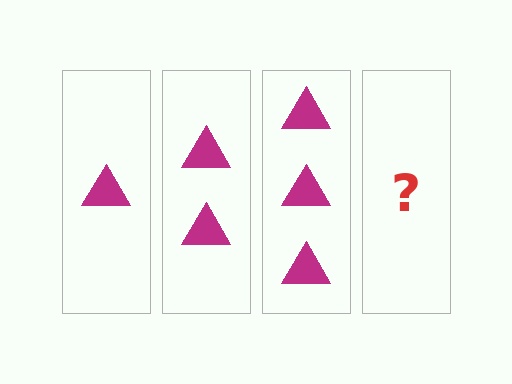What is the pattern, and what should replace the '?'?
The pattern is that each step adds one more triangle. The '?' should be 4 triangles.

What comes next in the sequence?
The next element should be 4 triangles.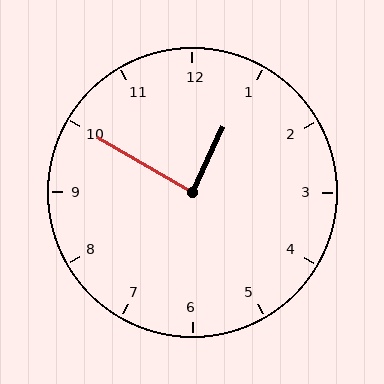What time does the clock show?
12:50.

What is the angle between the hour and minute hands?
Approximately 85 degrees.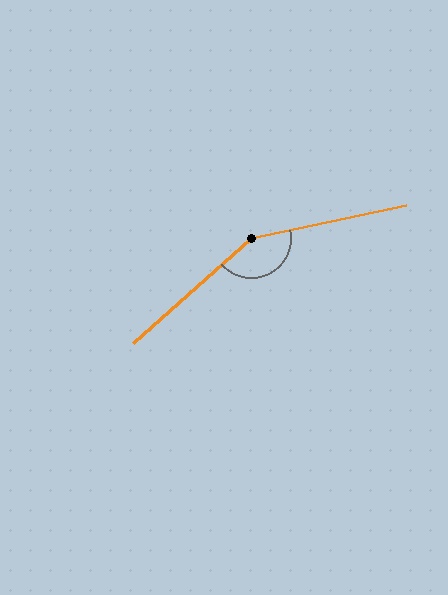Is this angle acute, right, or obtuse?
It is obtuse.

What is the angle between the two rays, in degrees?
Approximately 151 degrees.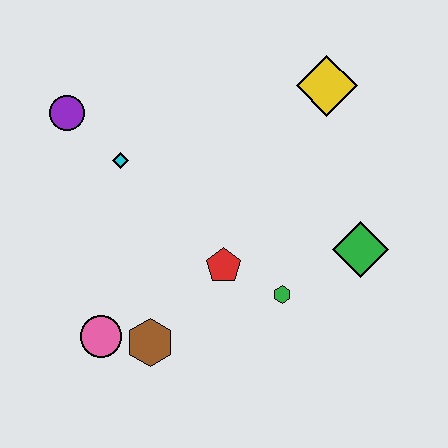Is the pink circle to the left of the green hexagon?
Yes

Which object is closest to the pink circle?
The brown hexagon is closest to the pink circle.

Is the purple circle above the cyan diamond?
Yes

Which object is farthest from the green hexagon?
The purple circle is farthest from the green hexagon.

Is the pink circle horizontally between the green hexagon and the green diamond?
No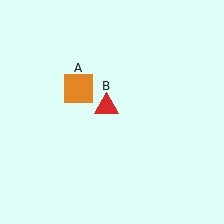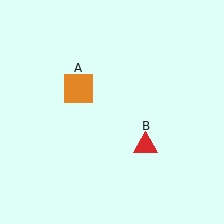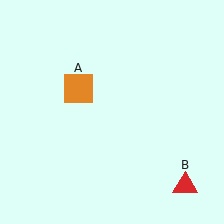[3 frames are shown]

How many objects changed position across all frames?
1 object changed position: red triangle (object B).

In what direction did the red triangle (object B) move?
The red triangle (object B) moved down and to the right.